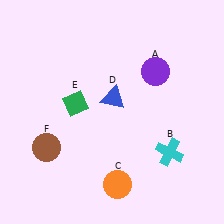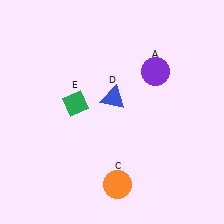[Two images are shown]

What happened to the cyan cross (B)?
The cyan cross (B) was removed in Image 2. It was in the bottom-right area of Image 1.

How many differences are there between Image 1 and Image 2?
There are 2 differences between the two images.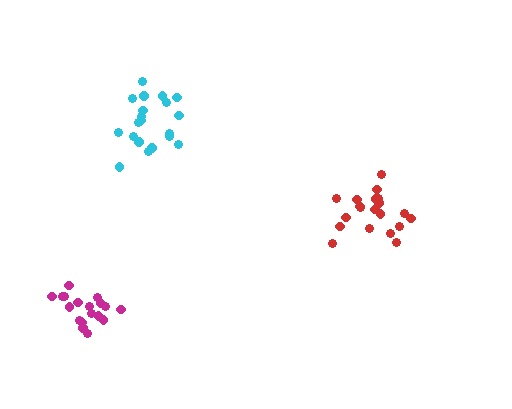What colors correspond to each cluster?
The clusters are colored: red, magenta, cyan.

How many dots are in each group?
Group 1: 20 dots, Group 2: 18 dots, Group 3: 20 dots (58 total).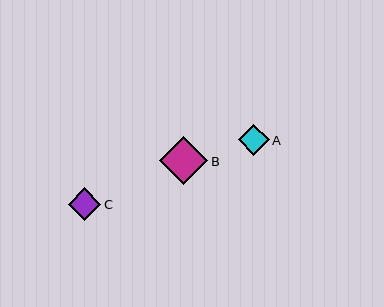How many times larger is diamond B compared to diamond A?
Diamond B is approximately 1.6 times the size of diamond A.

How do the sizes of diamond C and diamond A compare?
Diamond C and diamond A are approximately the same size.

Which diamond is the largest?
Diamond B is the largest with a size of approximately 48 pixels.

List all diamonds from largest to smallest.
From largest to smallest: B, C, A.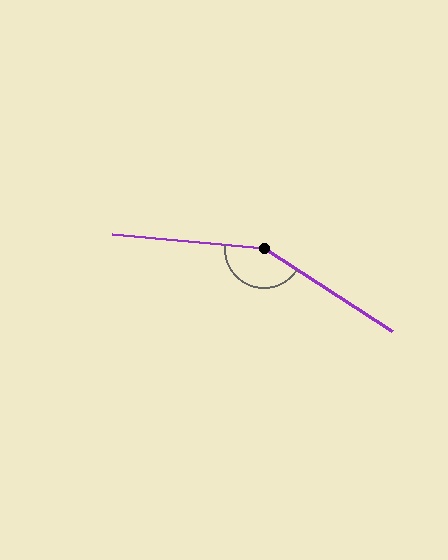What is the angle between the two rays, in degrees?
Approximately 153 degrees.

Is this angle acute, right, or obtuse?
It is obtuse.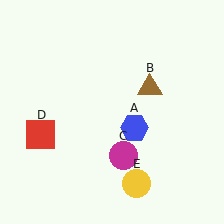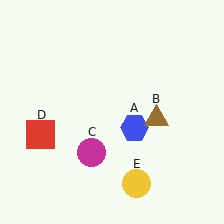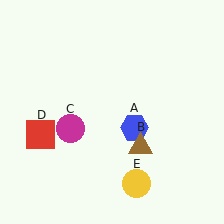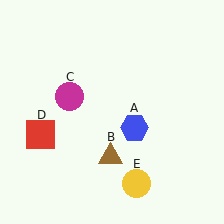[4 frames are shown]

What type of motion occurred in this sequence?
The brown triangle (object B), magenta circle (object C) rotated clockwise around the center of the scene.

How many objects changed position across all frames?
2 objects changed position: brown triangle (object B), magenta circle (object C).